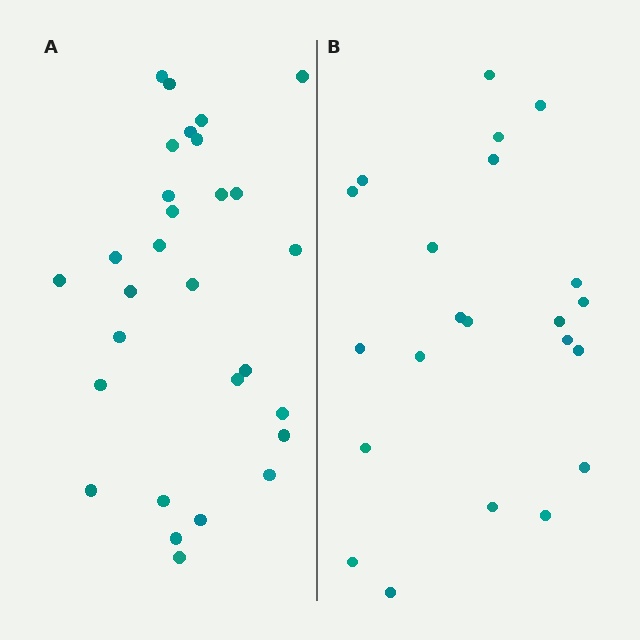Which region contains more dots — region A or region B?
Region A (the left region) has more dots.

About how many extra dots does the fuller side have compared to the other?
Region A has roughly 8 or so more dots than region B.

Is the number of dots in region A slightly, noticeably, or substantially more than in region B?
Region A has noticeably more, but not dramatically so. The ratio is roughly 1.3 to 1.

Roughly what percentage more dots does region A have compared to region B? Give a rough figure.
About 30% more.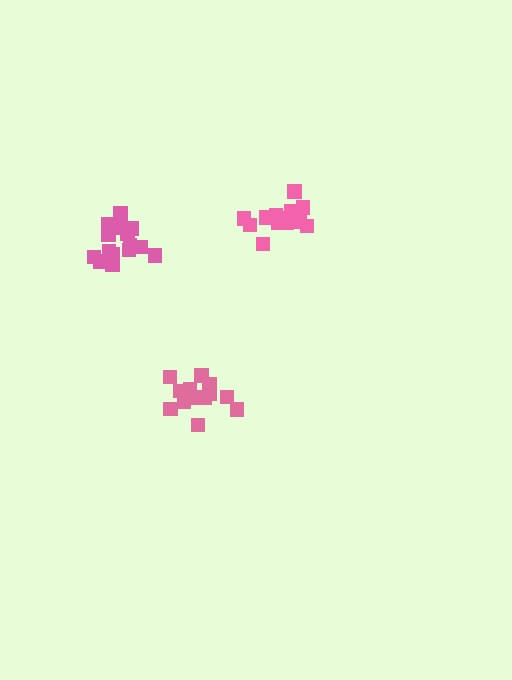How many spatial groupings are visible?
There are 3 spatial groupings.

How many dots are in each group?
Group 1: 16 dots, Group 2: 13 dots, Group 3: 16 dots (45 total).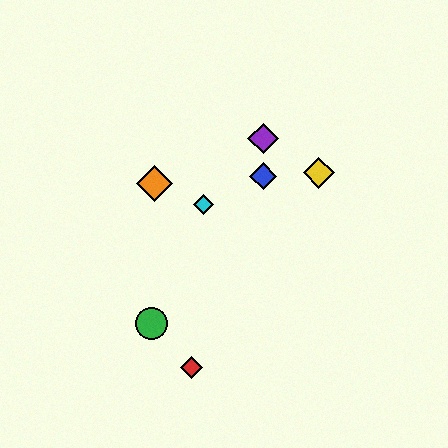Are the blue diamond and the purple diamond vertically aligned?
Yes, both are at x≈263.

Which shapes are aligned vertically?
The blue diamond, the purple diamond are aligned vertically.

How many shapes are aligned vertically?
2 shapes (the blue diamond, the purple diamond) are aligned vertically.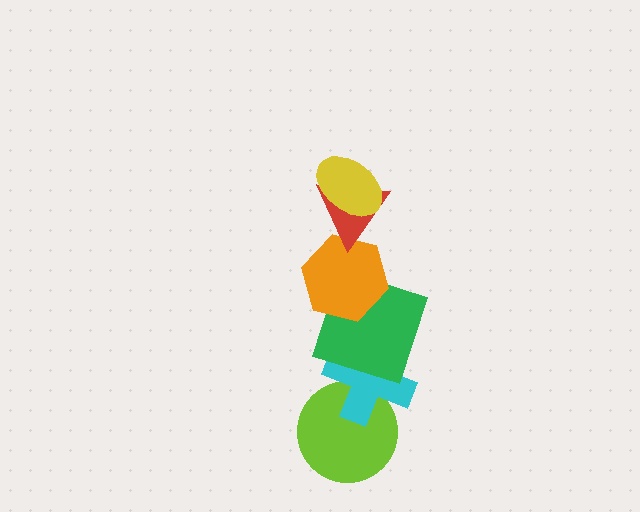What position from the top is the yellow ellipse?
The yellow ellipse is 1st from the top.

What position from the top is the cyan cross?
The cyan cross is 5th from the top.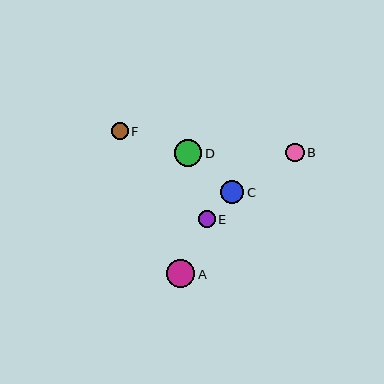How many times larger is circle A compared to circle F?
Circle A is approximately 1.7 times the size of circle F.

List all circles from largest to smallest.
From largest to smallest: A, D, C, B, E, F.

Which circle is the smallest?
Circle F is the smallest with a size of approximately 17 pixels.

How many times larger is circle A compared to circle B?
Circle A is approximately 1.5 times the size of circle B.